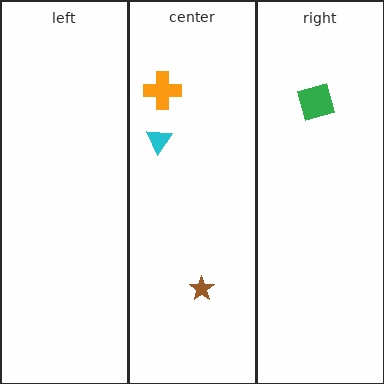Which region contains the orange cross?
The center region.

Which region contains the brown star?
The center region.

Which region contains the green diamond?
The right region.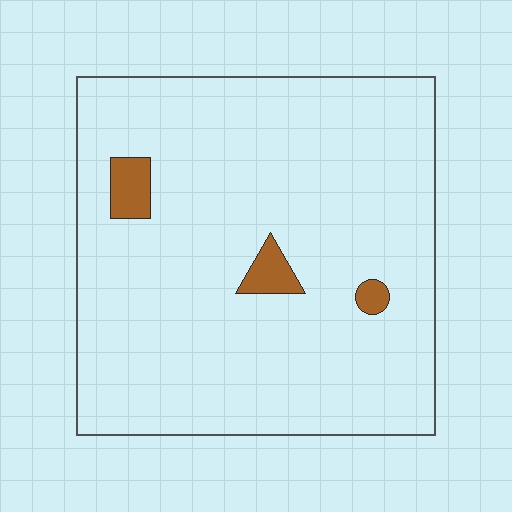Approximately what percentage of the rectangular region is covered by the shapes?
Approximately 5%.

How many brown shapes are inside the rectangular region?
3.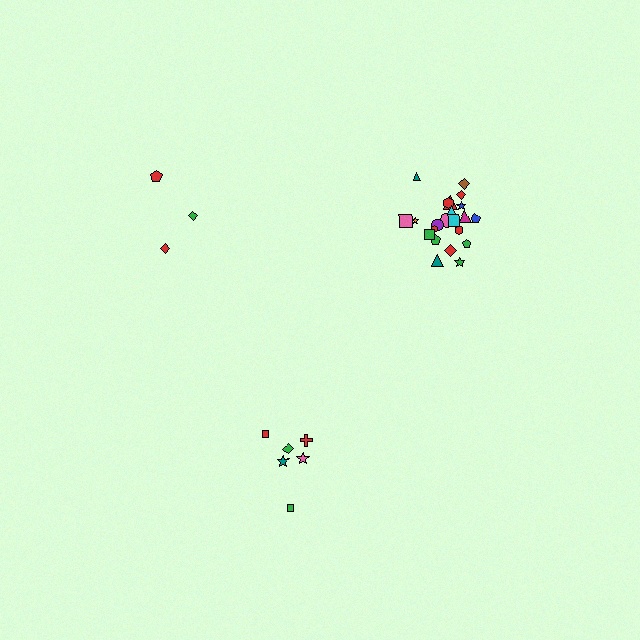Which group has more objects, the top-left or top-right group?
The top-right group.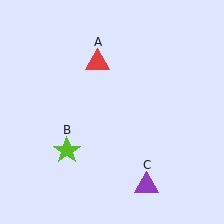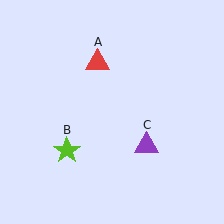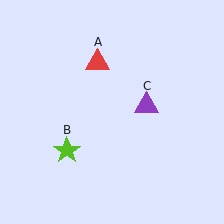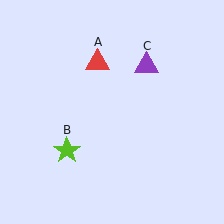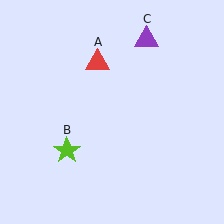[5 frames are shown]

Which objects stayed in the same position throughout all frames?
Red triangle (object A) and lime star (object B) remained stationary.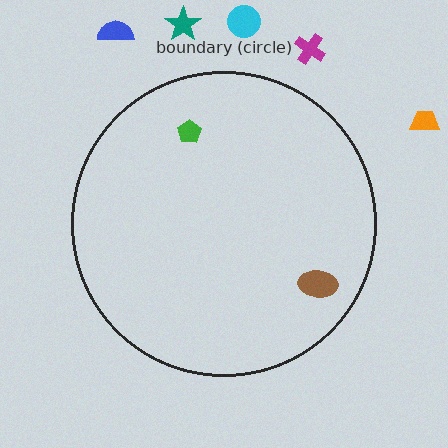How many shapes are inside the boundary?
2 inside, 5 outside.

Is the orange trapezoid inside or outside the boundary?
Outside.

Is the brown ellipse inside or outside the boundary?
Inside.